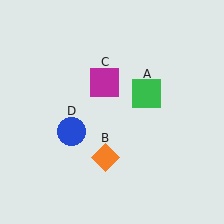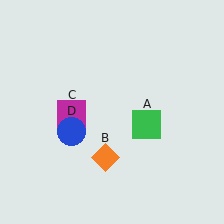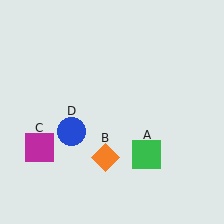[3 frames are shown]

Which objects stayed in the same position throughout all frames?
Orange diamond (object B) and blue circle (object D) remained stationary.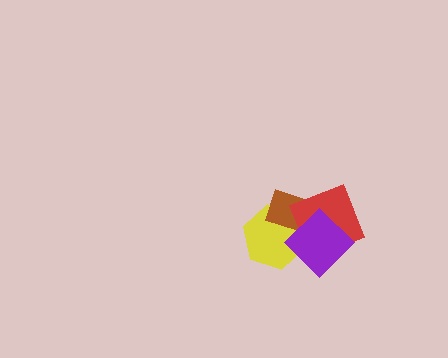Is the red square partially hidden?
Yes, it is partially covered by another shape.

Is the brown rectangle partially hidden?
Yes, it is partially covered by another shape.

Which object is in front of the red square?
The purple diamond is in front of the red square.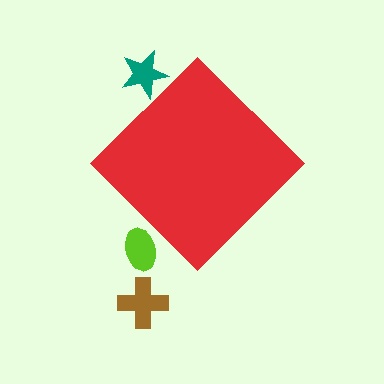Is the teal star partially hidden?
Yes, the teal star is partially hidden behind the red diamond.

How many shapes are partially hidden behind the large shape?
2 shapes are partially hidden.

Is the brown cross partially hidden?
No, the brown cross is fully visible.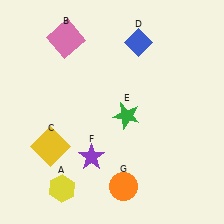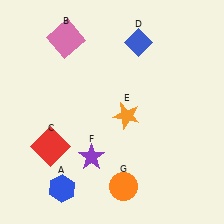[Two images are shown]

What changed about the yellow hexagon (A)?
In Image 1, A is yellow. In Image 2, it changed to blue.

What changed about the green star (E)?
In Image 1, E is green. In Image 2, it changed to orange.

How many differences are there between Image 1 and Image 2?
There are 3 differences between the two images.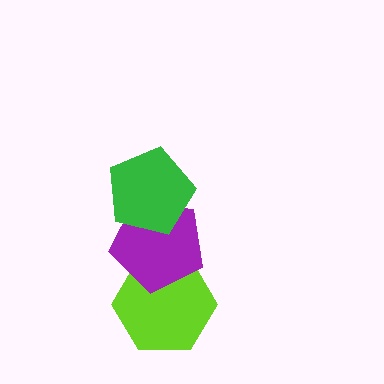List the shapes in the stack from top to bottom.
From top to bottom: the green pentagon, the purple pentagon, the lime hexagon.